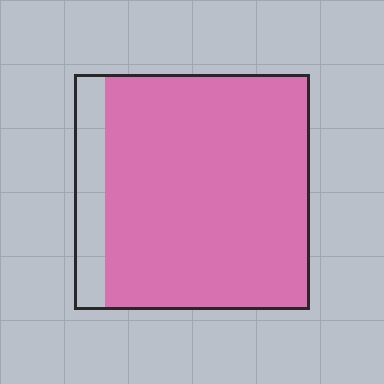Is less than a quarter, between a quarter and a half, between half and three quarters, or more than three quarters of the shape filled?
More than three quarters.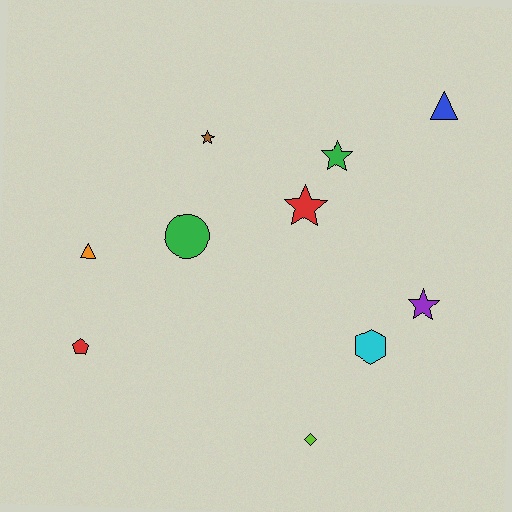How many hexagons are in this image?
There is 1 hexagon.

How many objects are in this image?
There are 10 objects.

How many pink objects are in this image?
There are no pink objects.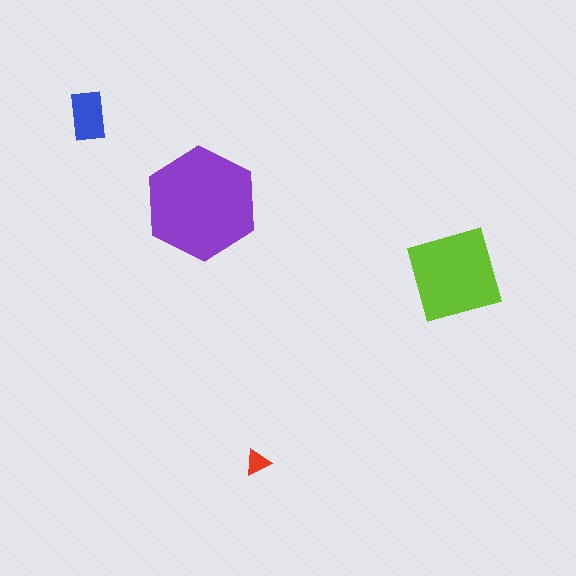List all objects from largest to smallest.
The purple hexagon, the lime diamond, the blue rectangle, the red triangle.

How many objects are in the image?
There are 4 objects in the image.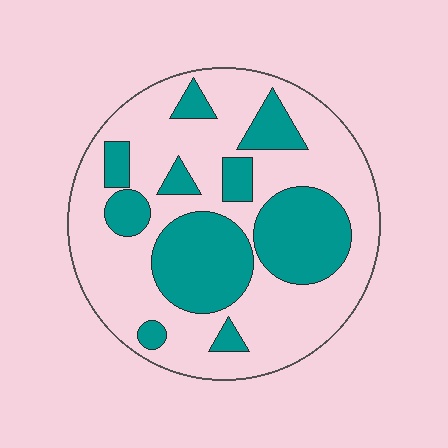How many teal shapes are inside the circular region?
10.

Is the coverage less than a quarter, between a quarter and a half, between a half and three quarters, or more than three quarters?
Between a quarter and a half.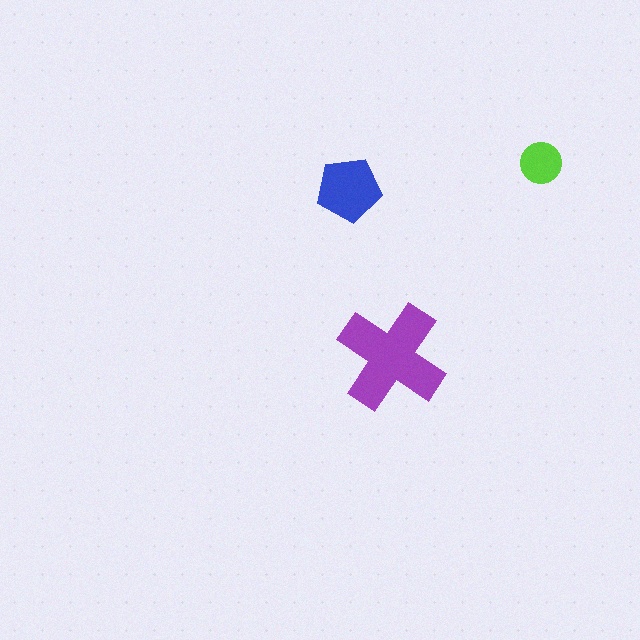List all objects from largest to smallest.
The purple cross, the blue pentagon, the lime circle.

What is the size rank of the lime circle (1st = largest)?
3rd.